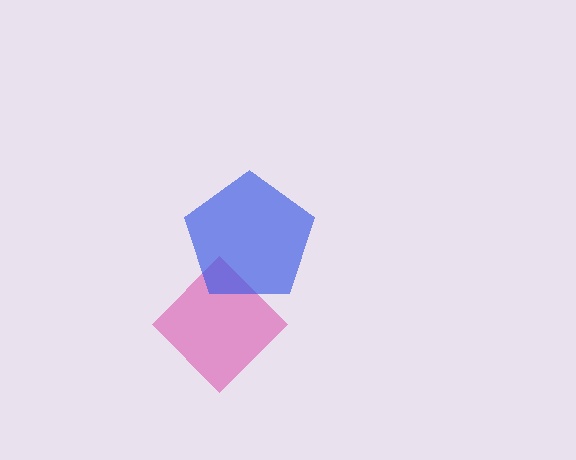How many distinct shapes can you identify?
There are 2 distinct shapes: a magenta diamond, a blue pentagon.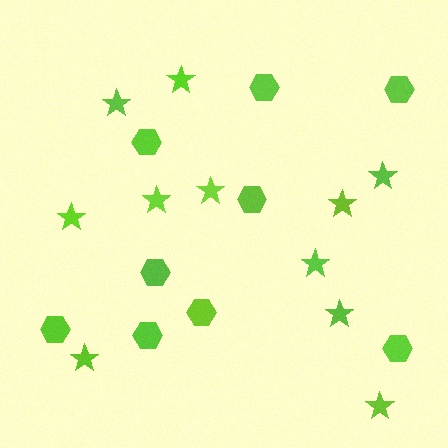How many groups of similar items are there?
There are 2 groups: one group of stars (11) and one group of hexagons (9).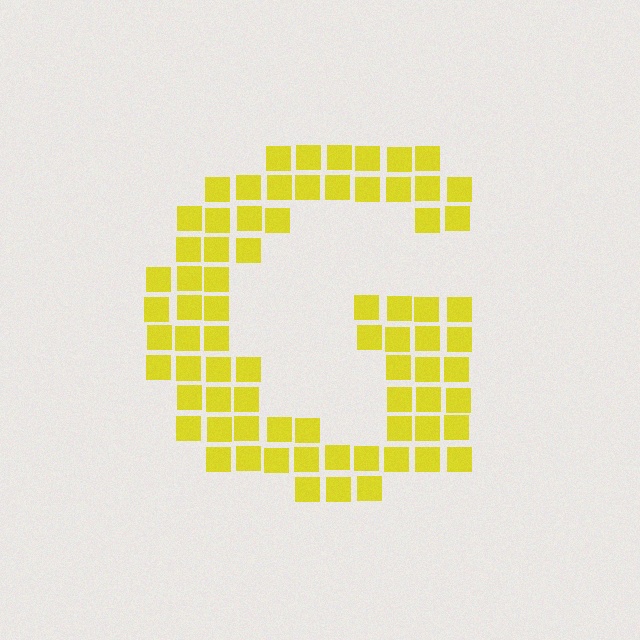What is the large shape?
The large shape is the letter G.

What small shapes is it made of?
It is made of small squares.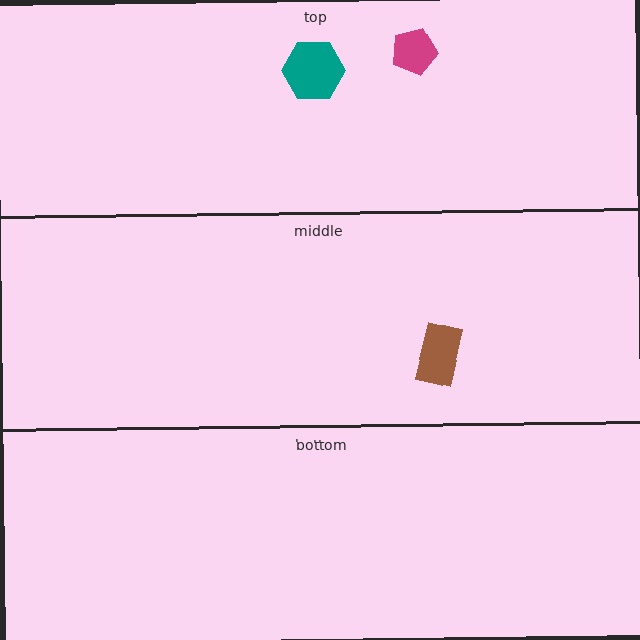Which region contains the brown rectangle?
The middle region.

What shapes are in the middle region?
The brown rectangle.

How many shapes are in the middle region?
1.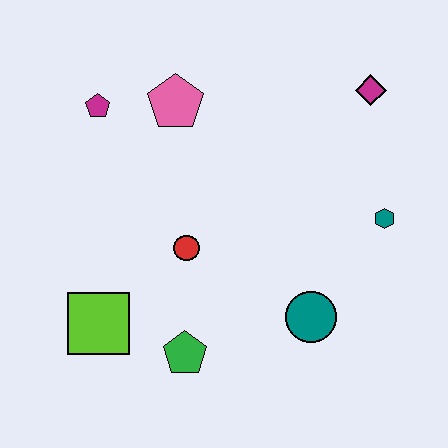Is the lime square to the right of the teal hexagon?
No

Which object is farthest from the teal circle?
The magenta pentagon is farthest from the teal circle.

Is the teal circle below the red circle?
Yes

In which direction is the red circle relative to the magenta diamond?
The red circle is to the left of the magenta diamond.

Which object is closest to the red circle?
The green pentagon is closest to the red circle.